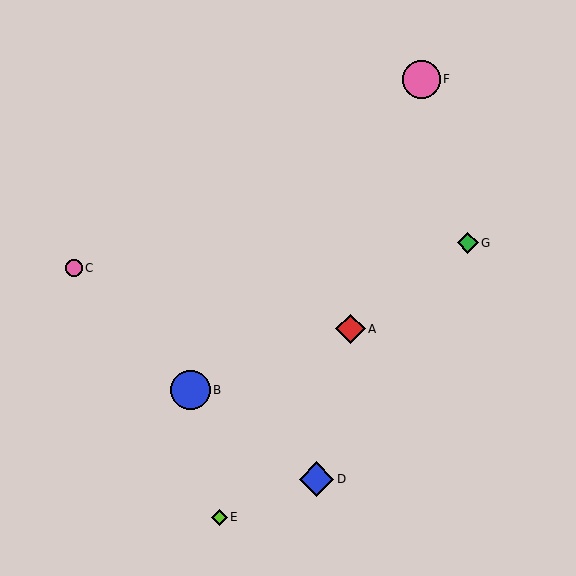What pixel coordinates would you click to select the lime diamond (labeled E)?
Click at (219, 517) to select the lime diamond E.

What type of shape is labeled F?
Shape F is a pink circle.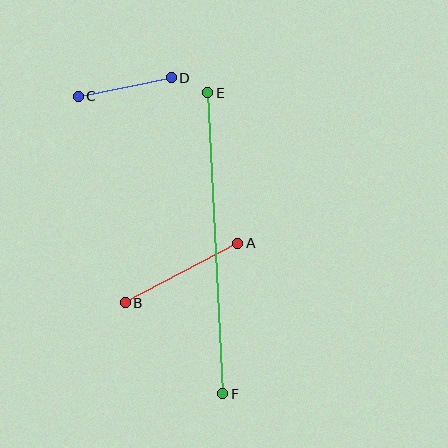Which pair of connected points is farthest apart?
Points E and F are farthest apart.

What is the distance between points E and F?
The distance is approximately 301 pixels.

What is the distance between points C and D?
The distance is approximately 95 pixels.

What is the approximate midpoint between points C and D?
The midpoint is at approximately (125, 87) pixels.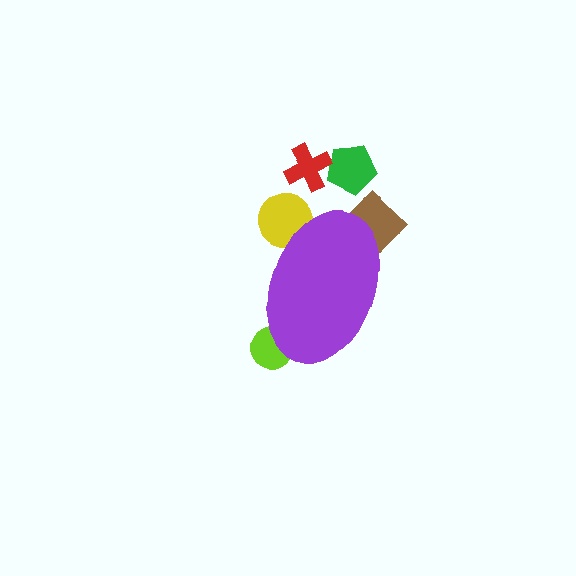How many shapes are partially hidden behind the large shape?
3 shapes are partially hidden.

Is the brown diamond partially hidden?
Yes, the brown diamond is partially hidden behind the purple ellipse.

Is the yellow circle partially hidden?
Yes, the yellow circle is partially hidden behind the purple ellipse.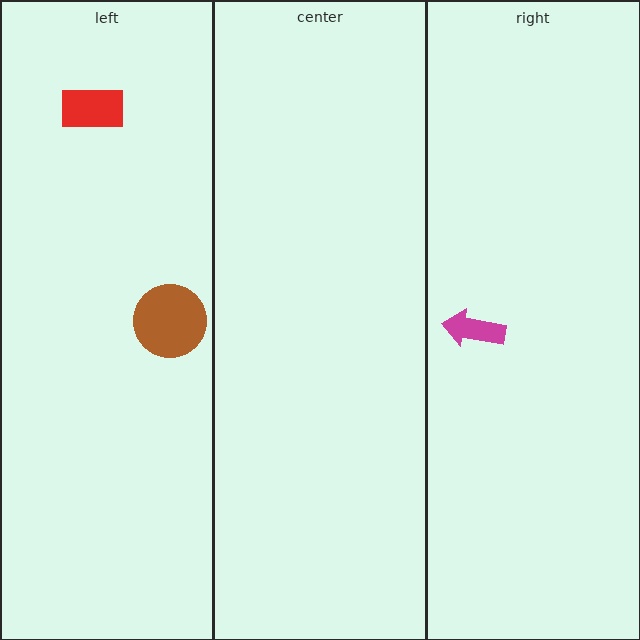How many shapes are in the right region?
1.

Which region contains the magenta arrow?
The right region.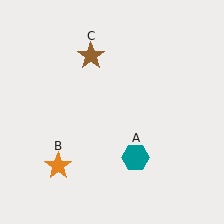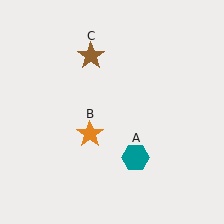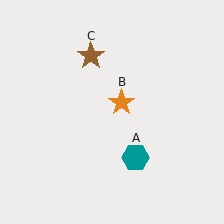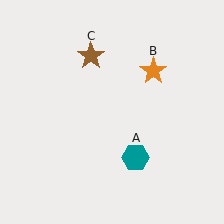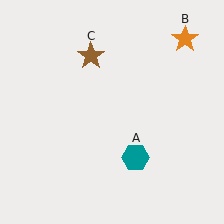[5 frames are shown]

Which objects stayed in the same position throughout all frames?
Teal hexagon (object A) and brown star (object C) remained stationary.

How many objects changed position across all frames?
1 object changed position: orange star (object B).